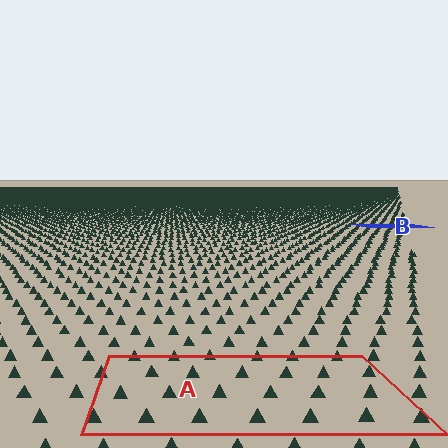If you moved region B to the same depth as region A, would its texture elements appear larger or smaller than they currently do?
They would appear larger. At a closer depth, the same texture elements are projected at a bigger on-screen size.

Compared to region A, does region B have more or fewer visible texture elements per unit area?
Region B has more texture elements per unit area — they are packed more densely because it is farther away.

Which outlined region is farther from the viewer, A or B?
Region B is farther from the viewer — the texture elements inside it appear smaller and more densely packed.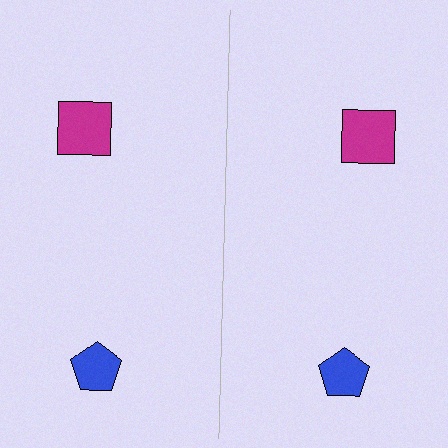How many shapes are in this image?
There are 4 shapes in this image.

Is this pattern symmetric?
Yes, this pattern has bilateral (reflection) symmetry.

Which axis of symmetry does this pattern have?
The pattern has a vertical axis of symmetry running through the center of the image.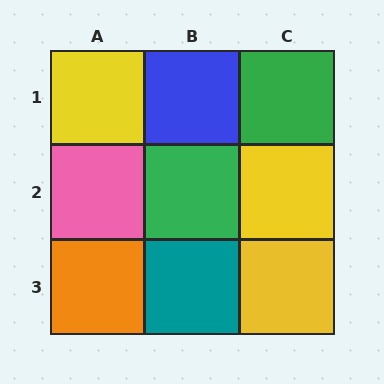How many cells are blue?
1 cell is blue.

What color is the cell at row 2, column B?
Green.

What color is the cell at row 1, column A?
Yellow.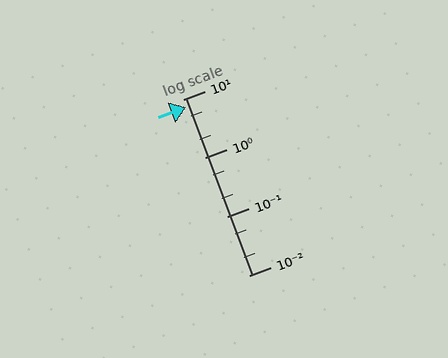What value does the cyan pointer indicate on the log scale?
The pointer indicates approximately 7.4.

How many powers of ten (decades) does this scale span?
The scale spans 3 decades, from 0.01 to 10.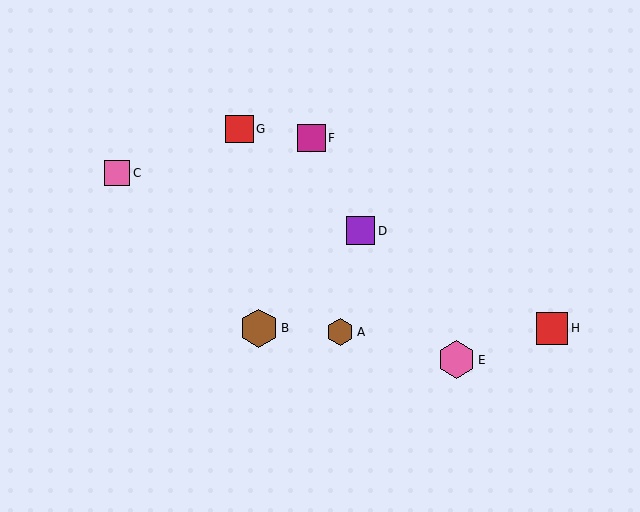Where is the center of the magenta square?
The center of the magenta square is at (312, 138).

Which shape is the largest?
The brown hexagon (labeled B) is the largest.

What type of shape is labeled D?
Shape D is a purple square.